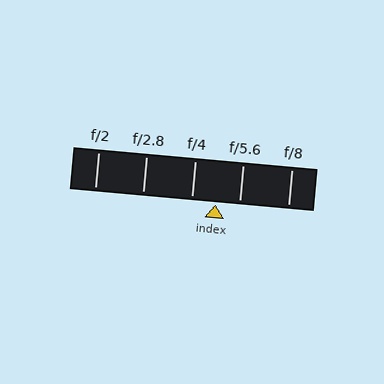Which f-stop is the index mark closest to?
The index mark is closest to f/5.6.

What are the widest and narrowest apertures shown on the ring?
The widest aperture shown is f/2 and the narrowest is f/8.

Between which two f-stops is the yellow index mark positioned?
The index mark is between f/4 and f/5.6.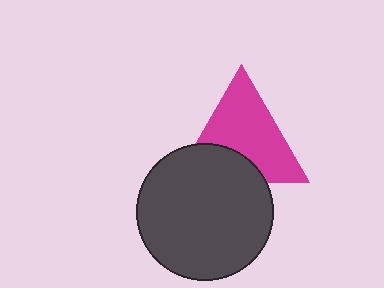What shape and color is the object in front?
The object in front is a dark gray circle.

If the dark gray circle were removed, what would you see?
You would see the complete magenta triangle.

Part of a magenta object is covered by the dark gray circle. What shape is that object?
It is a triangle.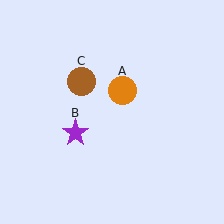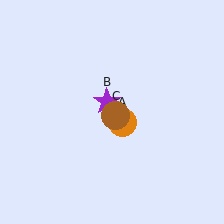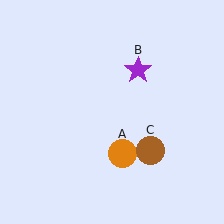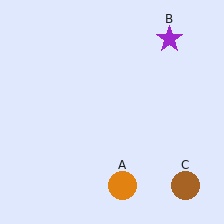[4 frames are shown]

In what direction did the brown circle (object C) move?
The brown circle (object C) moved down and to the right.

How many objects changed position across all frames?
3 objects changed position: orange circle (object A), purple star (object B), brown circle (object C).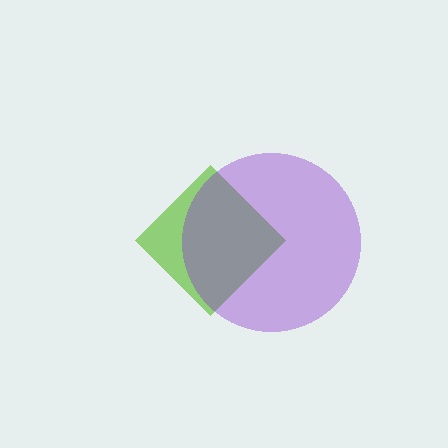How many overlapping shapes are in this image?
There are 2 overlapping shapes in the image.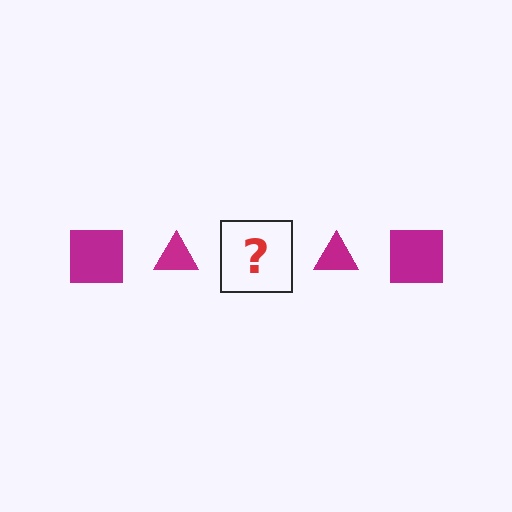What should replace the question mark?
The question mark should be replaced with a magenta square.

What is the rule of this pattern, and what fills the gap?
The rule is that the pattern cycles through square, triangle shapes in magenta. The gap should be filled with a magenta square.